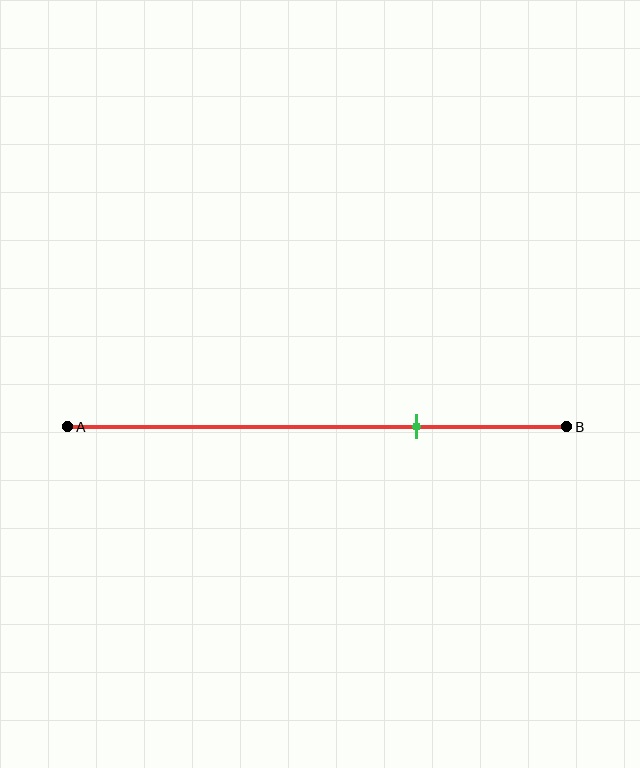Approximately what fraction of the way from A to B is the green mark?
The green mark is approximately 70% of the way from A to B.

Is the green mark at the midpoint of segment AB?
No, the mark is at about 70% from A, not at the 50% midpoint.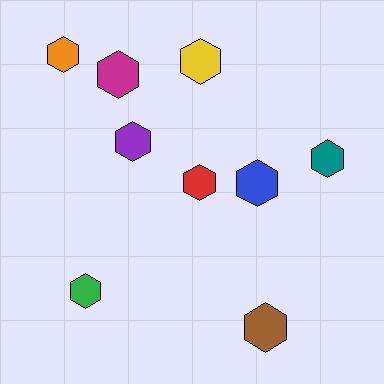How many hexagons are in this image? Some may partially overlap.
There are 9 hexagons.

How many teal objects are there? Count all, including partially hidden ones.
There is 1 teal object.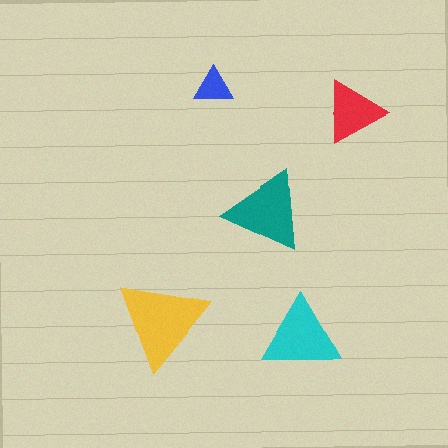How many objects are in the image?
There are 5 objects in the image.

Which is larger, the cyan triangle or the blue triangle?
The cyan one.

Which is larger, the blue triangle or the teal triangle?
The teal one.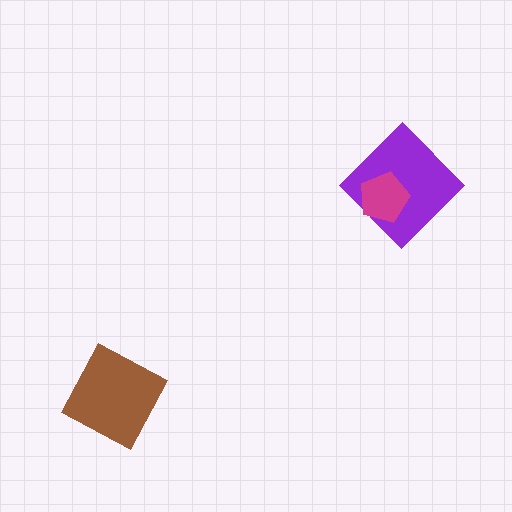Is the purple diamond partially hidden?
Yes, it is partially covered by another shape.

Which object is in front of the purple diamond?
The magenta pentagon is in front of the purple diamond.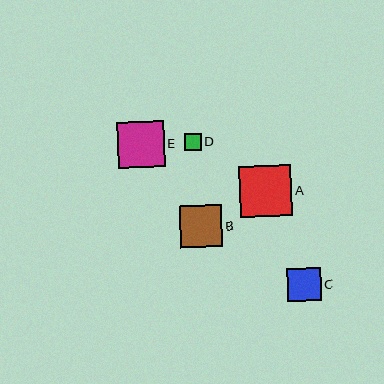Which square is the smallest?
Square D is the smallest with a size of approximately 16 pixels.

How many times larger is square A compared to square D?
Square A is approximately 3.2 times the size of square D.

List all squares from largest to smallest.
From largest to smallest: A, E, B, C, D.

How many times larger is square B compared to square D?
Square B is approximately 2.6 times the size of square D.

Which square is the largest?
Square A is the largest with a size of approximately 52 pixels.